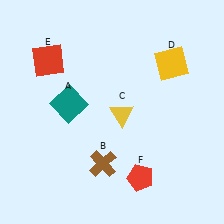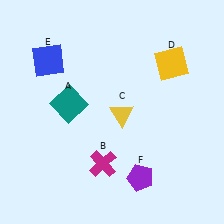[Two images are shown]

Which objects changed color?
B changed from brown to magenta. E changed from red to blue. F changed from red to purple.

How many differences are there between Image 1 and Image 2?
There are 3 differences between the two images.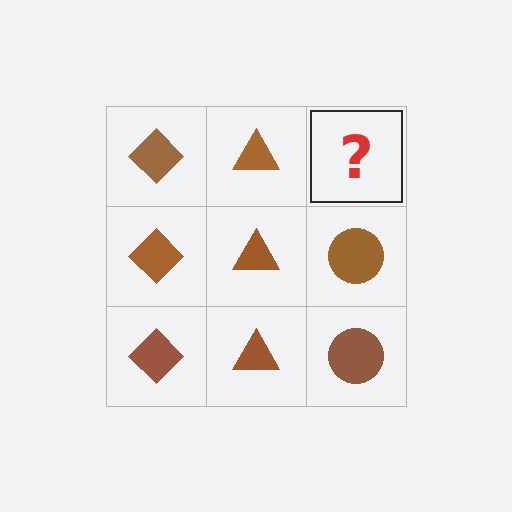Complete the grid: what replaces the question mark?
The question mark should be replaced with a brown circle.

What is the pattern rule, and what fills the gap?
The rule is that each column has a consistent shape. The gap should be filled with a brown circle.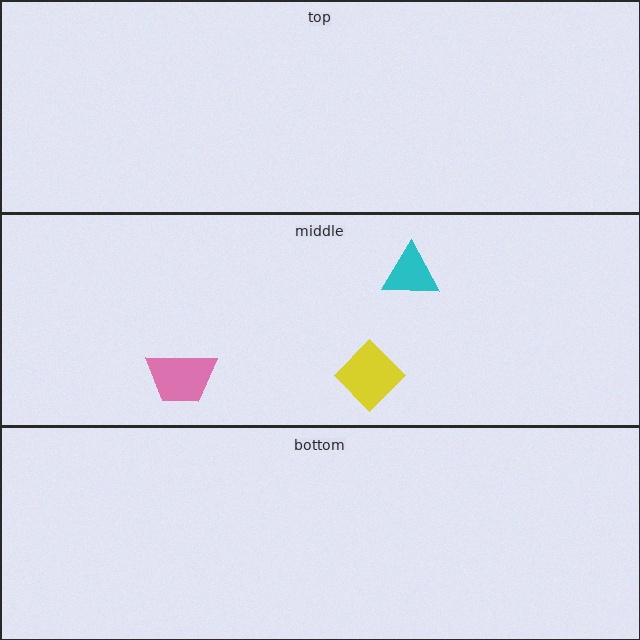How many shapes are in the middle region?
3.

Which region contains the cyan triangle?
The middle region.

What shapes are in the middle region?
The pink trapezoid, the cyan triangle, the yellow diamond.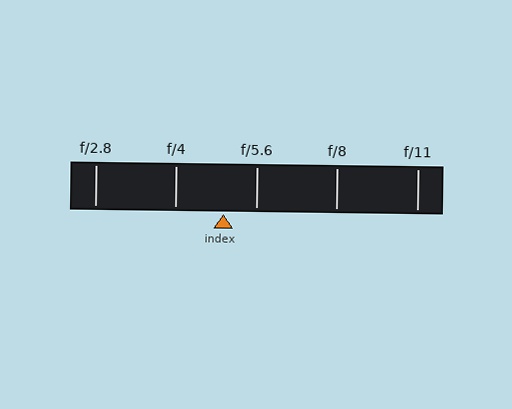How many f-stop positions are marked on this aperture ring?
There are 5 f-stop positions marked.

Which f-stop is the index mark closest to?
The index mark is closest to f/5.6.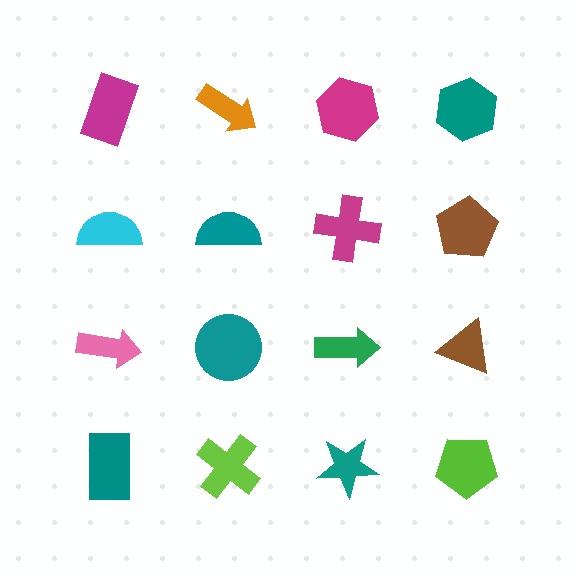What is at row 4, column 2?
A lime cross.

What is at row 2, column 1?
A cyan semicircle.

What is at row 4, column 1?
A teal rectangle.